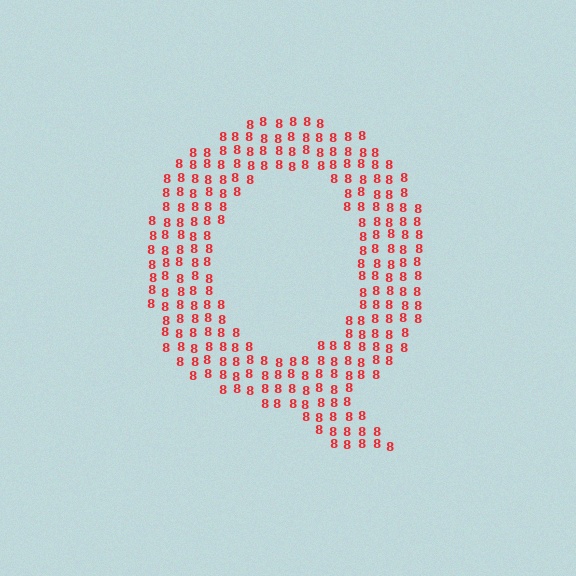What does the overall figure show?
The overall figure shows the letter Q.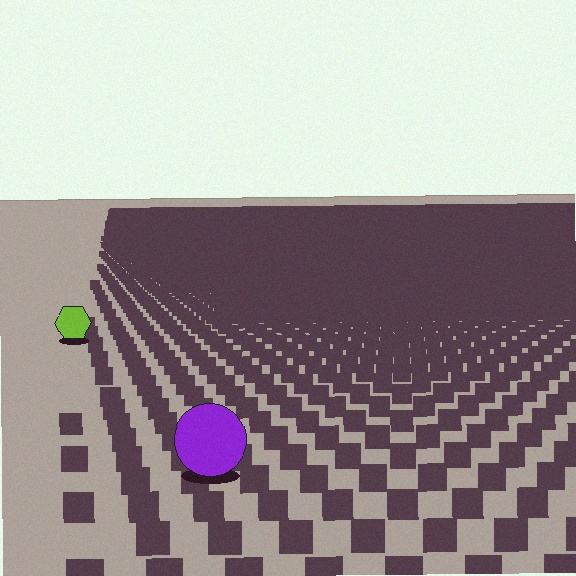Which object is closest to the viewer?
The purple circle is closest. The texture marks near it are larger and more spread out.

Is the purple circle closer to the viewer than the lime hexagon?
Yes. The purple circle is closer — you can tell from the texture gradient: the ground texture is coarser near it.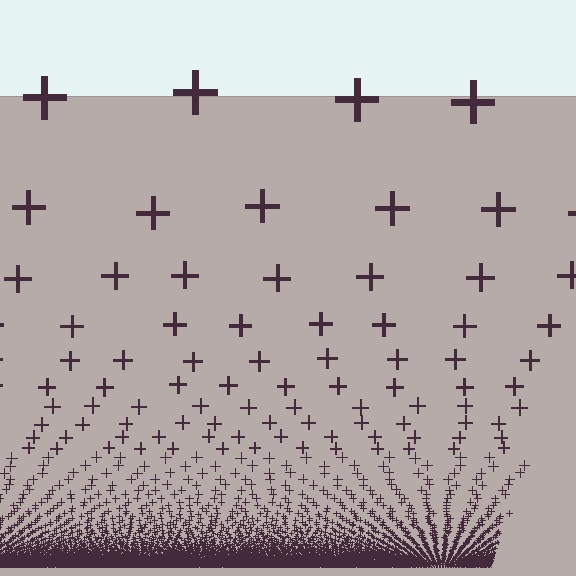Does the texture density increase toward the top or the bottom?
Density increases toward the bottom.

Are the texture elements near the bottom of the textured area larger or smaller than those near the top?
Smaller. The gradient is inverted — elements near the bottom are smaller and denser.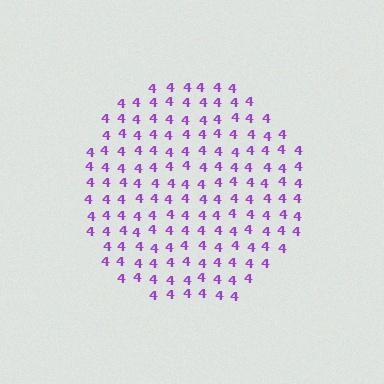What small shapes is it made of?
It is made of small digit 4's.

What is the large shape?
The large shape is a circle.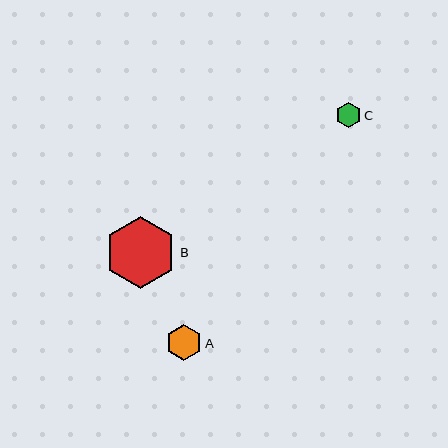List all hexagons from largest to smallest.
From largest to smallest: B, A, C.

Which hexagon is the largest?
Hexagon B is the largest with a size of approximately 72 pixels.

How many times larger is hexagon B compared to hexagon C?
Hexagon B is approximately 2.9 times the size of hexagon C.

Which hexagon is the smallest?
Hexagon C is the smallest with a size of approximately 25 pixels.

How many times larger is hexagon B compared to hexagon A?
Hexagon B is approximately 2.0 times the size of hexagon A.